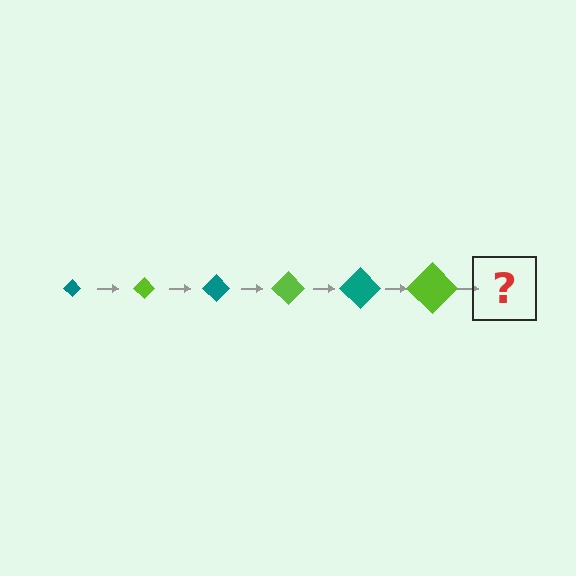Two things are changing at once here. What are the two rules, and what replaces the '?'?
The two rules are that the diamond grows larger each step and the color cycles through teal and lime. The '?' should be a teal diamond, larger than the previous one.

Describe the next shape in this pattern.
It should be a teal diamond, larger than the previous one.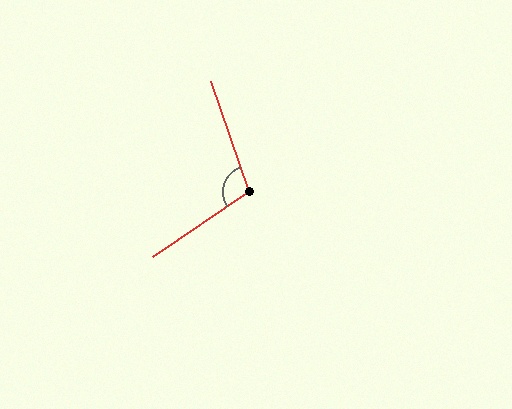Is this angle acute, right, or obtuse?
It is obtuse.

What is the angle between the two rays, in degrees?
Approximately 105 degrees.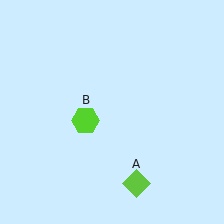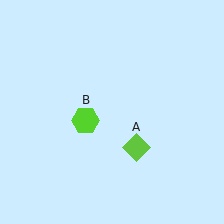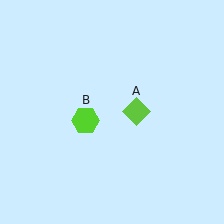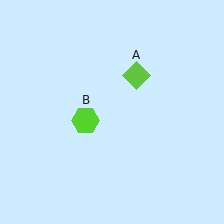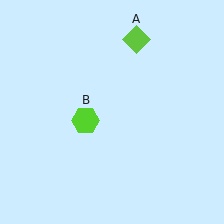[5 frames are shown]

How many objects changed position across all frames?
1 object changed position: lime diamond (object A).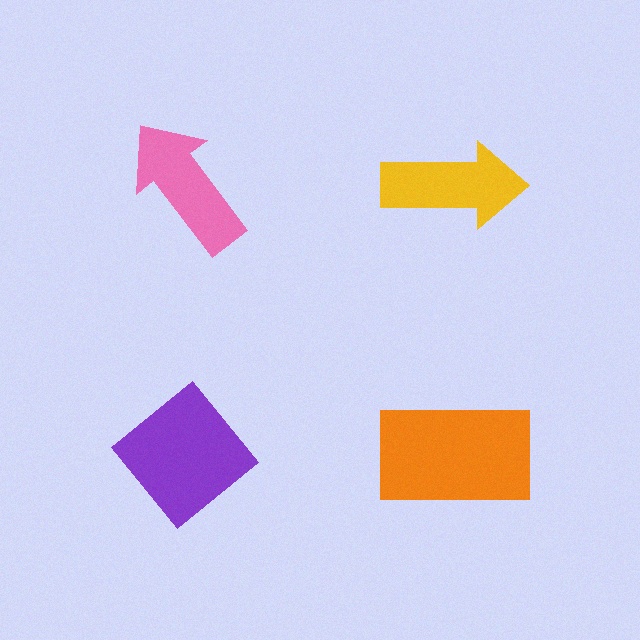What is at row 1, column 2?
A yellow arrow.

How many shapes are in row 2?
2 shapes.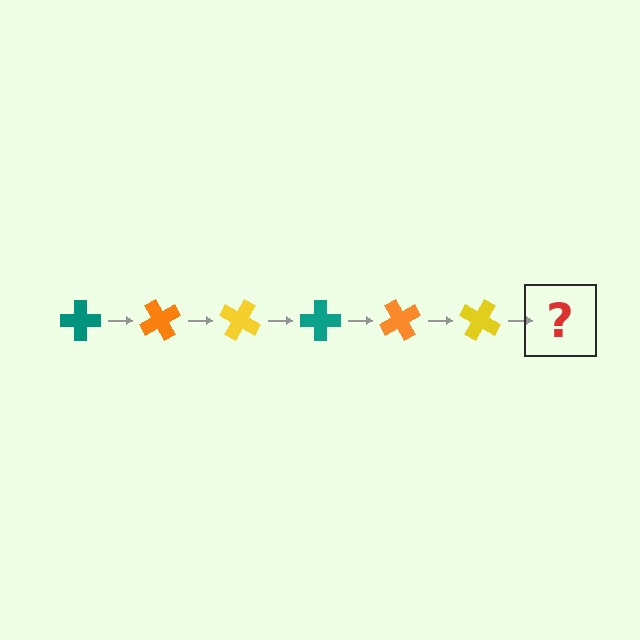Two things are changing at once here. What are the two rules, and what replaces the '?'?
The two rules are that it rotates 60 degrees each step and the color cycles through teal, orange, and yellow. The '?' should be a teal cross, rotated 360 degrees from the start.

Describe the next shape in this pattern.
It should be a teal cross, rotated 360 degrees from the start.